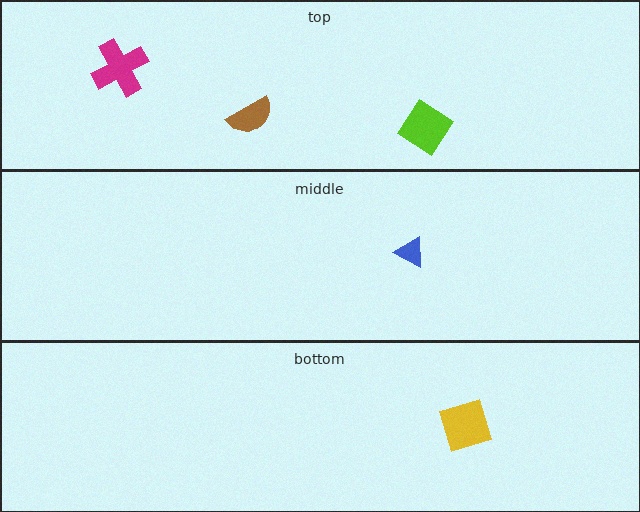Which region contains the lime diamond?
The top region.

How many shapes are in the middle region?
1.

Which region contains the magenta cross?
The top region.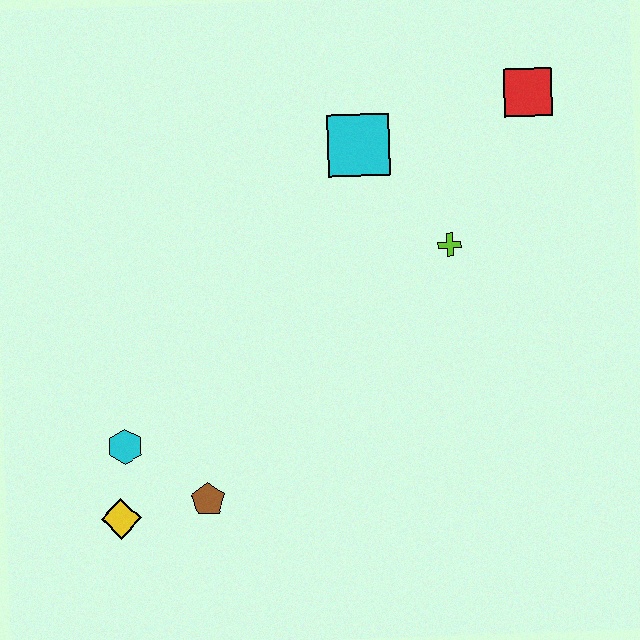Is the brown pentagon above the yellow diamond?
Yes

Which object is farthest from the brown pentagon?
The red square is farthest from the brown pentagon.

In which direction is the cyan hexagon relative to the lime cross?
The cyan hexagon is to the left of the lime cross.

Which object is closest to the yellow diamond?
The cyan hexagon is closest to the yellow diamond.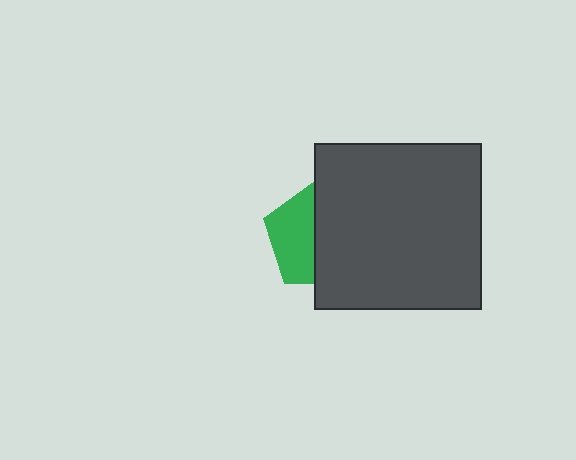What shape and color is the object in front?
The object in front is a dark gray square.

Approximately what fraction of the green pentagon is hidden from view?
Roughly 57% of the green pentagon is hidden behind the dark gray square.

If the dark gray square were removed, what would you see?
You would see the complete green pentagon.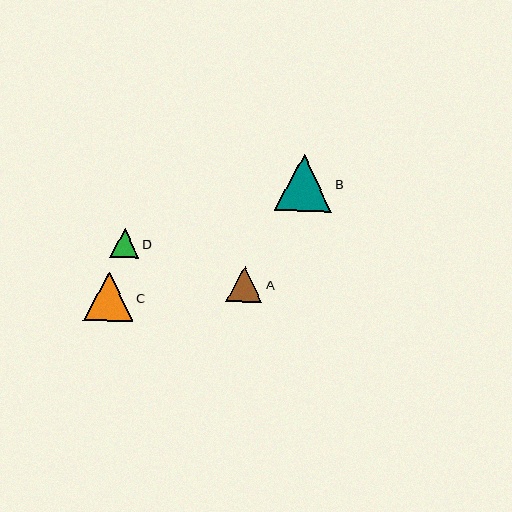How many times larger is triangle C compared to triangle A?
Triangle C is approximately 1.3 times the size of triangle A.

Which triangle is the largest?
Triangle B is the largest with a size of approximately 57 pixels.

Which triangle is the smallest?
Triangle D is the smallest with a size of approximately 29 pixels.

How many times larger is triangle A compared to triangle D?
Triangle A is approximately 1.3 times the size of triangle D.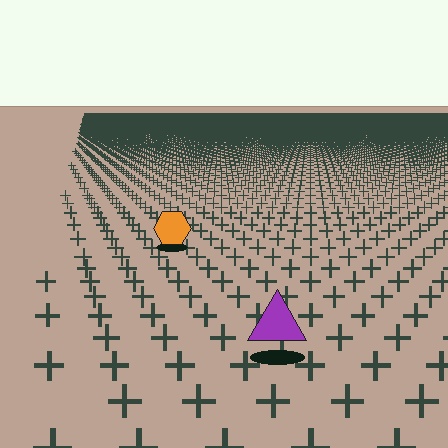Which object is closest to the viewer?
The purple triangle is closest. The texture marks near it are larger and more spread out.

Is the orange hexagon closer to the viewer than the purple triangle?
No. The purple triangle is closer — you can tell from the texture gradient: the ground texture is coarser near it.